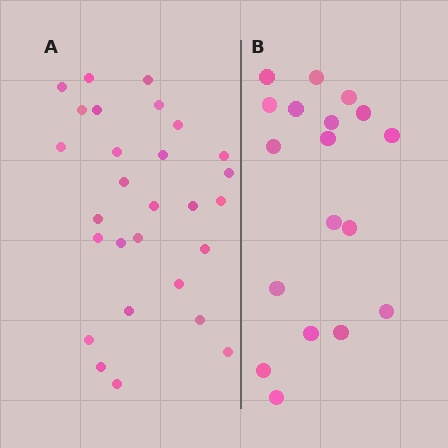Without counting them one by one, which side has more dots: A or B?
Region A (the left region) has more dots.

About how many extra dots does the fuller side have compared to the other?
Region A has roughly 10 or so more dots than region B.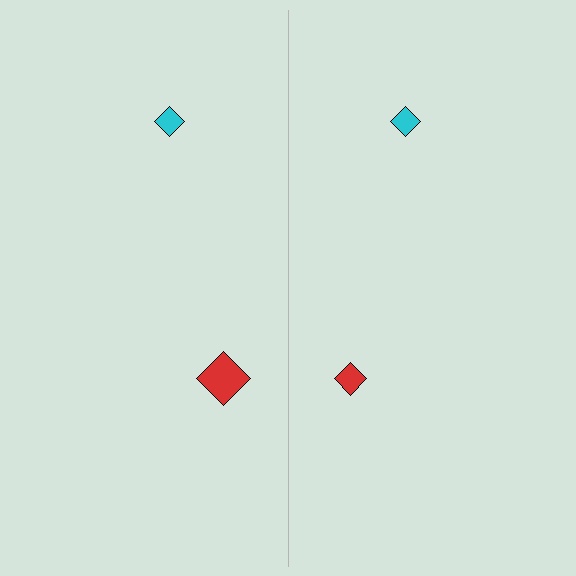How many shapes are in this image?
There are 4 shapes in this image.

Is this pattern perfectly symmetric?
No, the pattern is not perfectly symmetric. The red diamond on the right side has a different size than its mirror counterpart.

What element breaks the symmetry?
The red diamond on the right side has a different size than its mirror counterpart.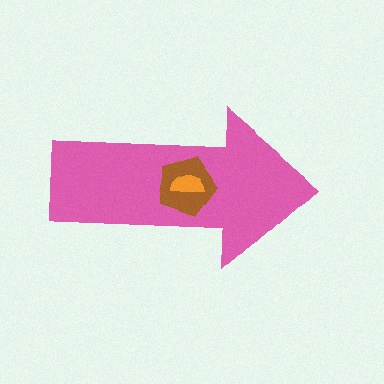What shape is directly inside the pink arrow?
The brown pentagon.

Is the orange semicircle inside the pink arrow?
Yes.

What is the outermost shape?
The pink arrow.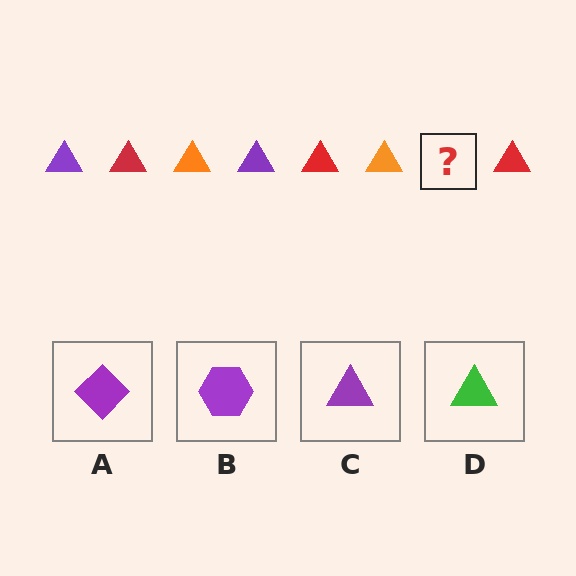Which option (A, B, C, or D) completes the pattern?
C.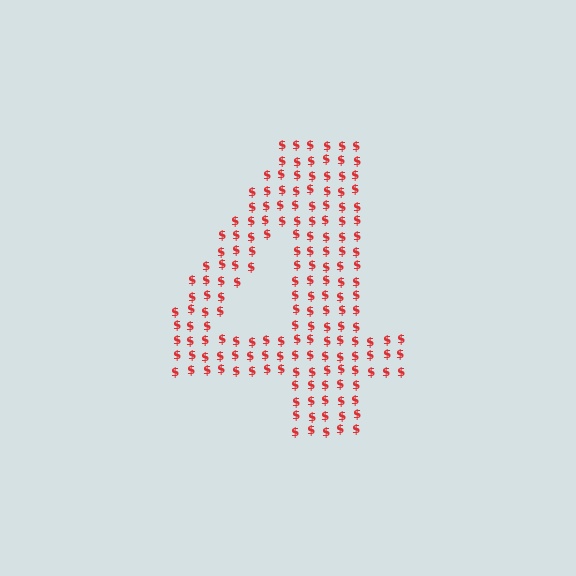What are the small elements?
The small elements are dollar signs.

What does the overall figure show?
The overall figure shows the digit 4.